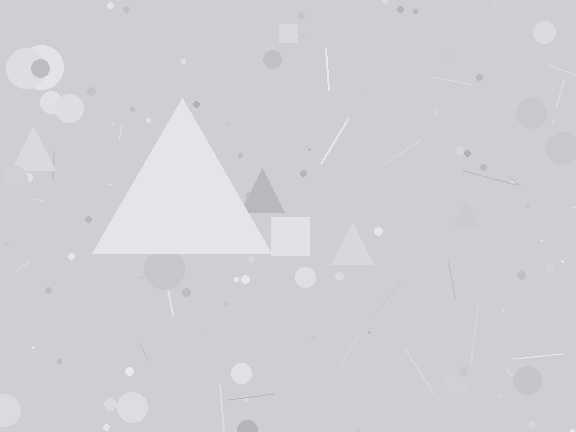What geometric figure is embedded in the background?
A triangle is embedded in the background.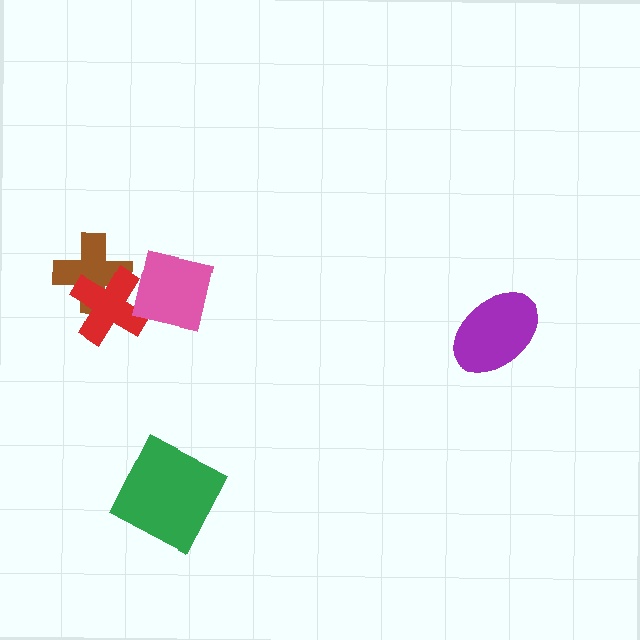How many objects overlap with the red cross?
2 objects overlap with the red cross.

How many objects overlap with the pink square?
1 object overlaps with the pink square.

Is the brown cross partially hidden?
Yes, it is partially covered by another shape.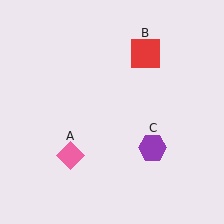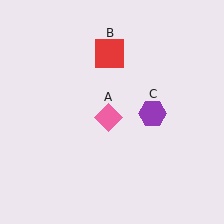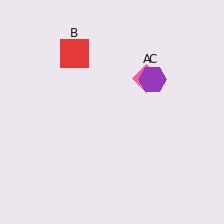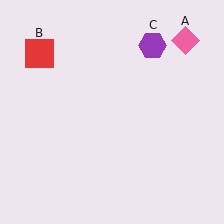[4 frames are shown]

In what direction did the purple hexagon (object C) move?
The purple hexagon (object C) moved up.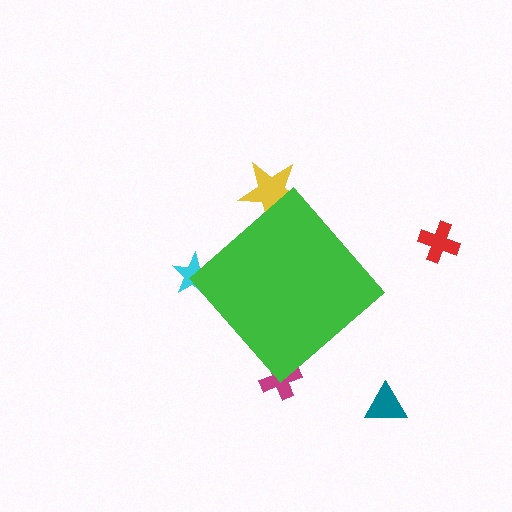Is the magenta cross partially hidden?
Yes, the magenta cross is partially hidden behind the green diamond.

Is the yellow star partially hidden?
Yes, the yellow star is partially hidden behind the green diamond.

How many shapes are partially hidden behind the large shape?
3 shapes are partially hidden.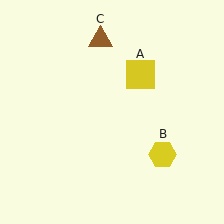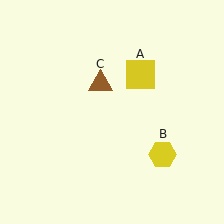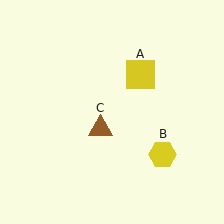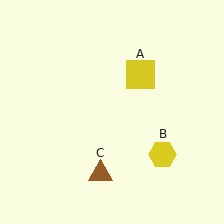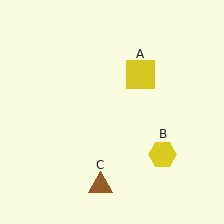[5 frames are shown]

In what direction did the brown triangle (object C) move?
The brown triangle (object C) moved down.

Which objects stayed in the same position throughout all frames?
Yellow square (object A) and yellow hexagon (object B) remained stationary.